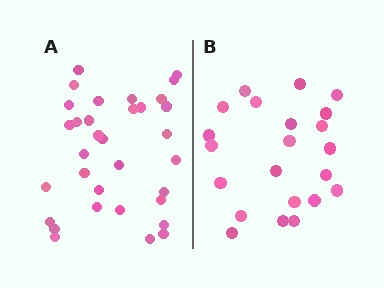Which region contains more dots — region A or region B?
Region A (the left region) has more dots.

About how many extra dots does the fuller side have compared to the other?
Region A has roughly 12 or so more dots than region B.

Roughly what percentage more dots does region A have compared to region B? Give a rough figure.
About 50% more.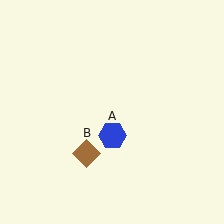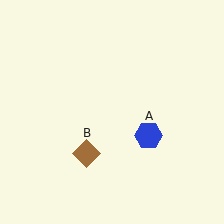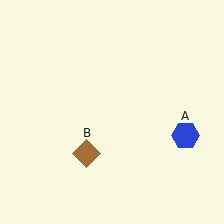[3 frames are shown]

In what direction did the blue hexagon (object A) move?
The blue hexagon (object A) moved right.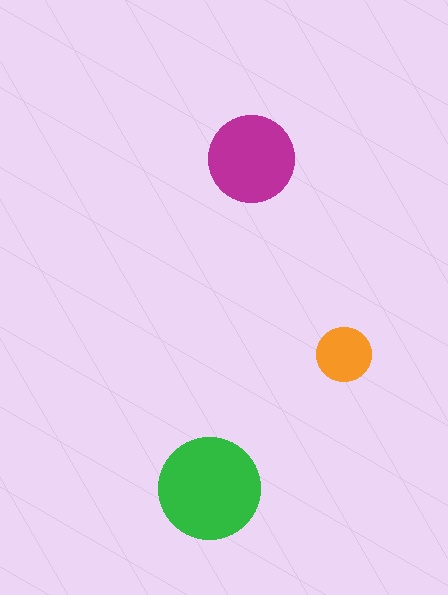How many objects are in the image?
There are 3 objects in the image.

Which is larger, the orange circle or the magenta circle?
The magenta one.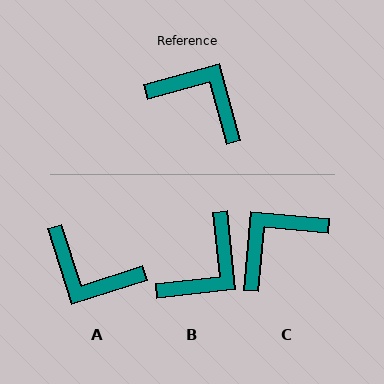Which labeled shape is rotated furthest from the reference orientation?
A, about 178 degrees away.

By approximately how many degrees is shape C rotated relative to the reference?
Approximately 70 degrees counter-clockwise.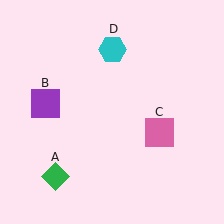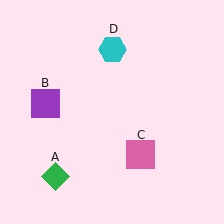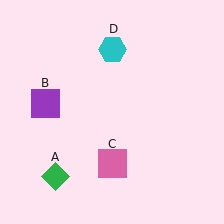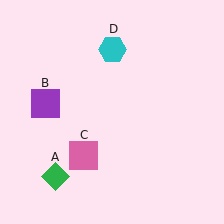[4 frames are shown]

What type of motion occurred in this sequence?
The pink square (object C) rotated clockwise around the center of the scene.